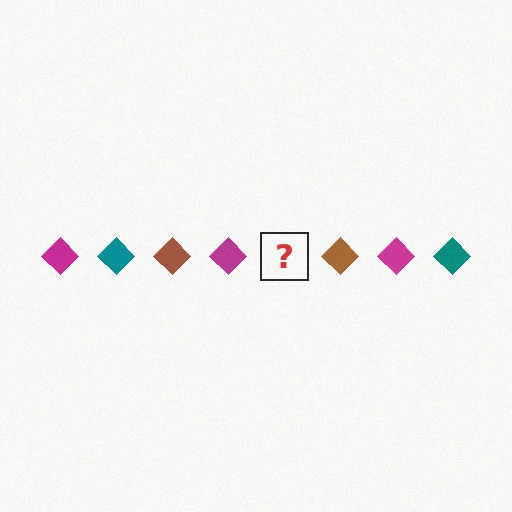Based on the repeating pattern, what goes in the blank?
The blank should be a teal diamond.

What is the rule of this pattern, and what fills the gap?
The rule is that the pattern cycles through magenta, teal, brown diamonds. The gap should be filled with a teal diamond.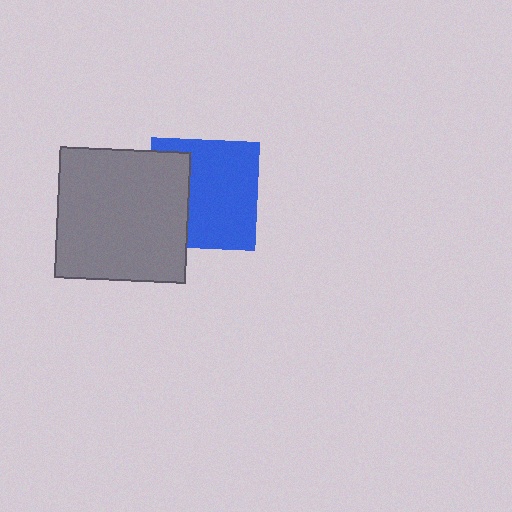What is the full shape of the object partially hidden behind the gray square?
The partially hidden object is a blue square.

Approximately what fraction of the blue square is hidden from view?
Roughly 33% of the blue square is hidden behind the gray square.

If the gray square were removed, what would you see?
You would see the complete blue square.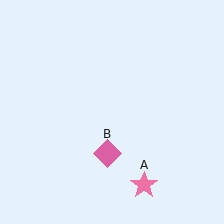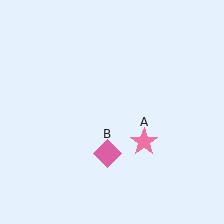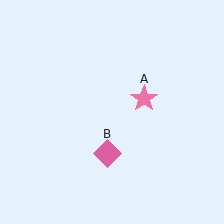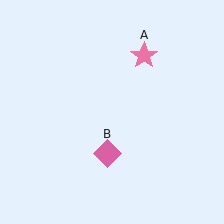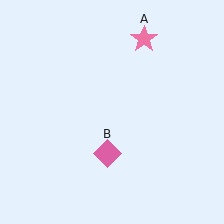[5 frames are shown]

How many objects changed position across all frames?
1 object changed position: pink star (object A).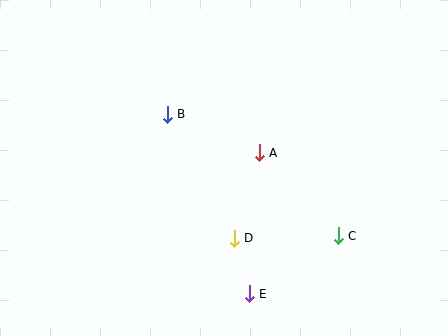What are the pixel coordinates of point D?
Point D is at (234, 238).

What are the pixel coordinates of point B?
Point B is at (167, 114).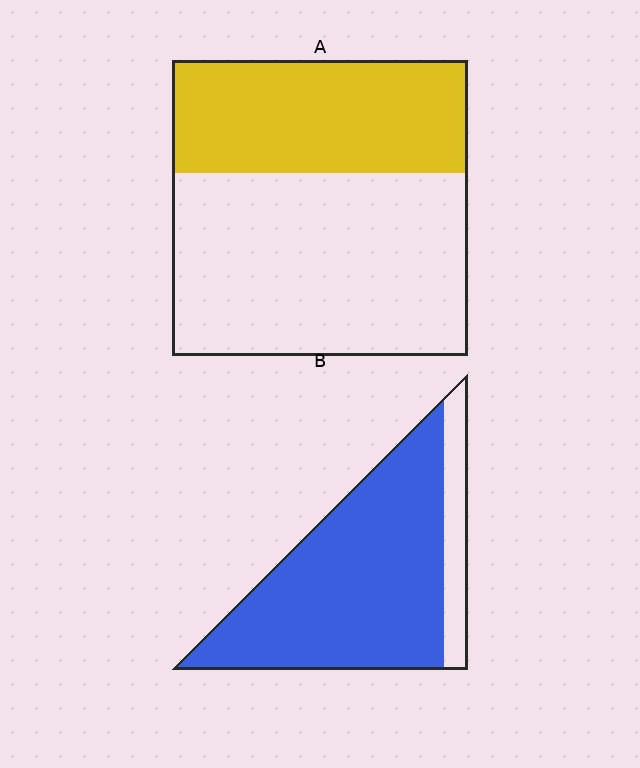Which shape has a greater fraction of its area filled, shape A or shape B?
Shape B.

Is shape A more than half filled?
No.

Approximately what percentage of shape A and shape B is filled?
A is approximately 40% and B is approximately 85%.